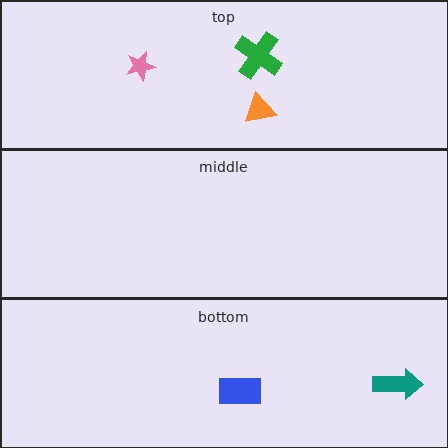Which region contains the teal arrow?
The bottom region.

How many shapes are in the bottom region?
2.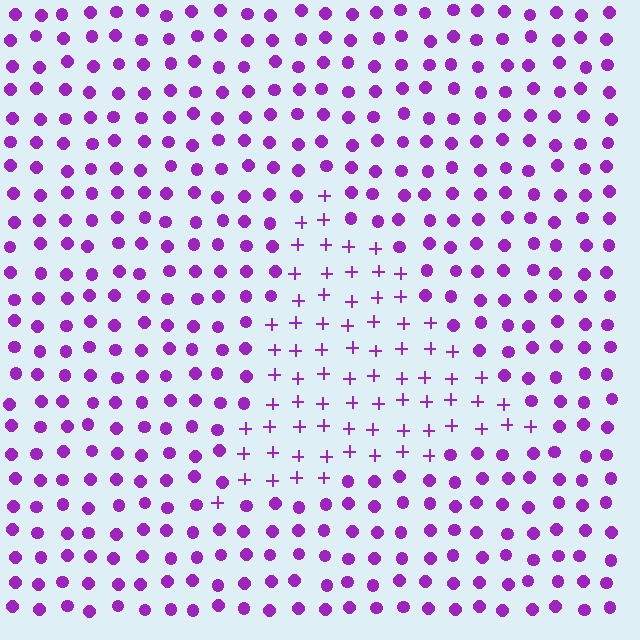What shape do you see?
I see a triangle.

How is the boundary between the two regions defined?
The boundary is defined by a change in element shape: plus signs inside vs. circles outside. All elements share the same color and spacing.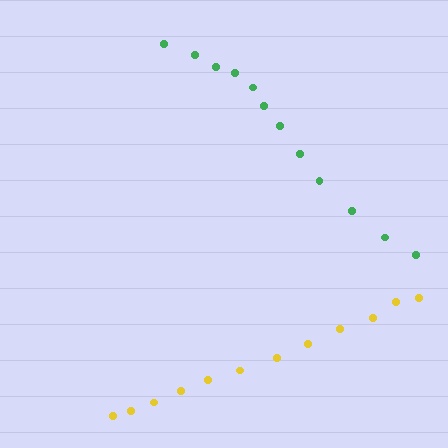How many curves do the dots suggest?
There are 2 distinct paths.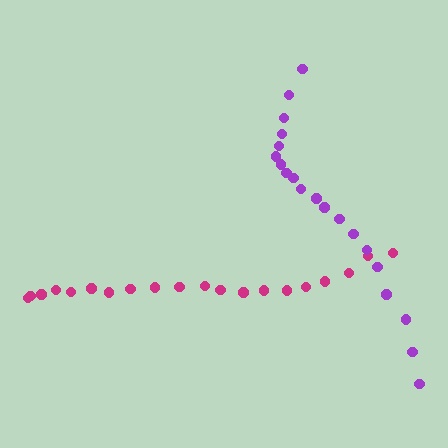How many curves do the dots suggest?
There are 2 distinct paths.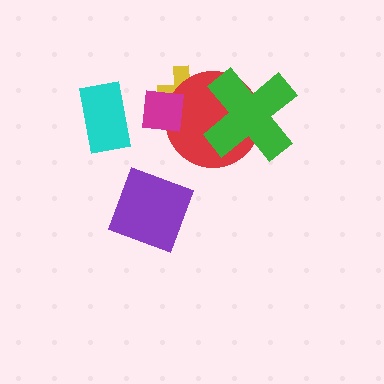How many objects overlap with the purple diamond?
0 objects overlap with the purple diamond.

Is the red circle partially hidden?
Yes, it is partially covered by another shape.